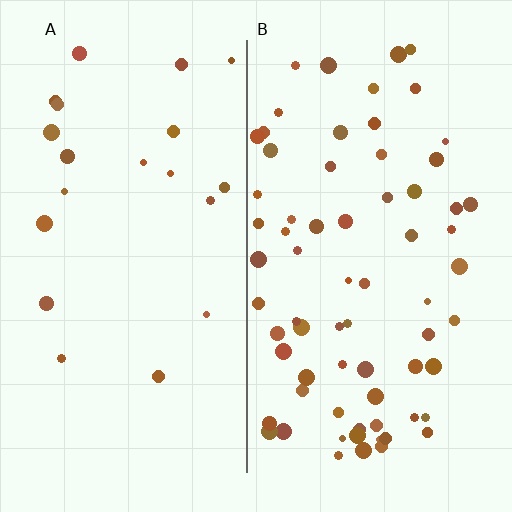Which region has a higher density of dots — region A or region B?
B (the right).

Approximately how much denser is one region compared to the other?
Approximately 3.4× — region B over region A.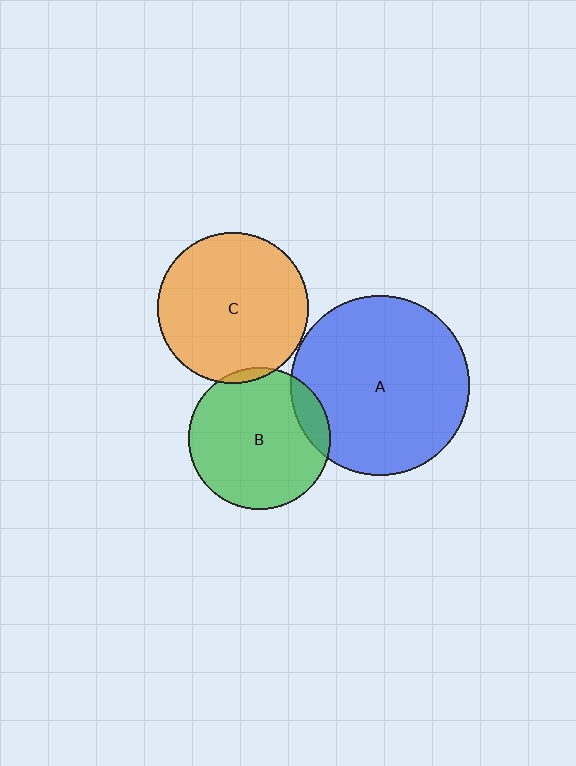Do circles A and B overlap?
Yes.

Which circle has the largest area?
Circle A (blue).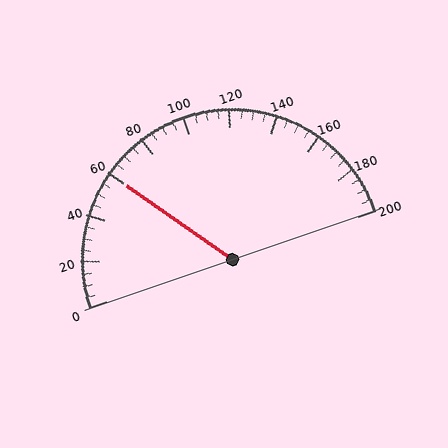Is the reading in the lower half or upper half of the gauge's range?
The reading is in the lower half of the range (0 to 200).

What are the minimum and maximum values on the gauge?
The gauge ranges from 0 to 200.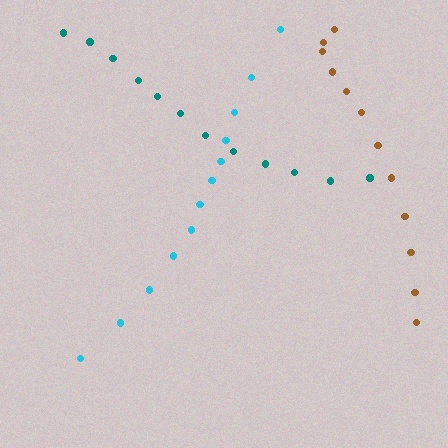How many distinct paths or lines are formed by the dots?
There are 3 distinct paths.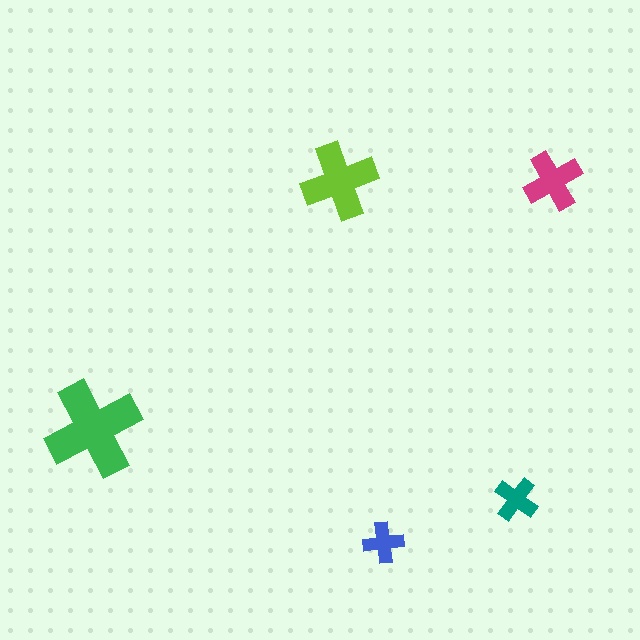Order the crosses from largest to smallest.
the green one, the lime one, the magenta one, the teal one, the blue one.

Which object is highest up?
The magenta cross is topmost.